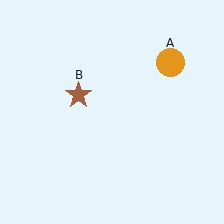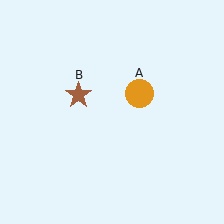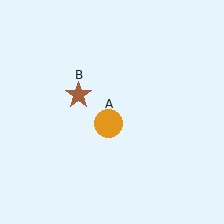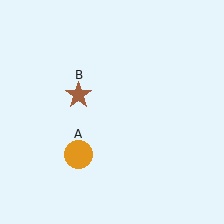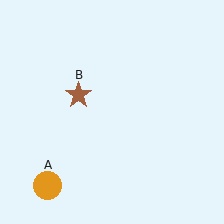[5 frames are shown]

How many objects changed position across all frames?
1 object changed position: orange circle (object A).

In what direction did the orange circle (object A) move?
The orange circle (object A) moved down and to the left.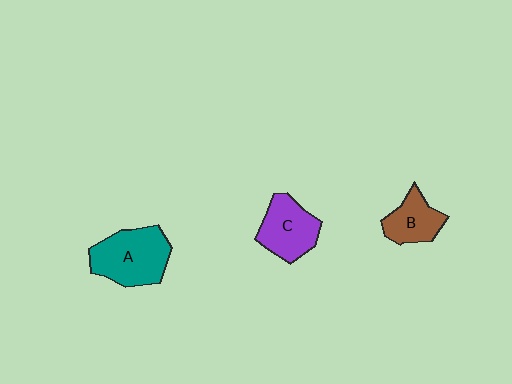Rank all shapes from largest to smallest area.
From largest to smallest: A (teal), C (purple), B (brown).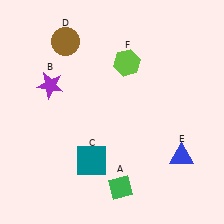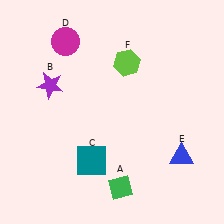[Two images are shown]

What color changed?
The circle (D) changed from brown in Image 1 to magenta in Image 2.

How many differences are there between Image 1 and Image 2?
There is 1 difference between the two images.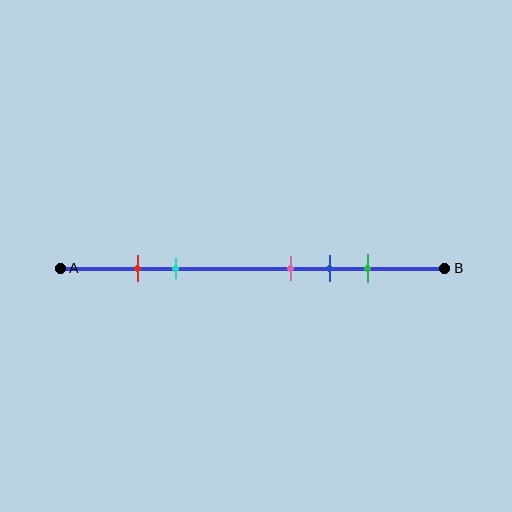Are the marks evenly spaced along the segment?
No, the marks are not evenly spaced.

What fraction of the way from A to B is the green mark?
The green mark is approximately 80% (0.8) of the way from A to B.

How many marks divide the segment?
There are 5 marks dividing the segment.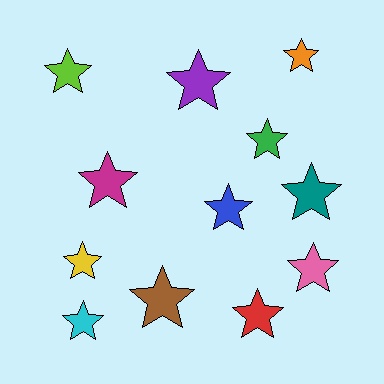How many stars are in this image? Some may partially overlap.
There are 12 stars.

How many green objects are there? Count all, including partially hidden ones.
There is 1 green object.